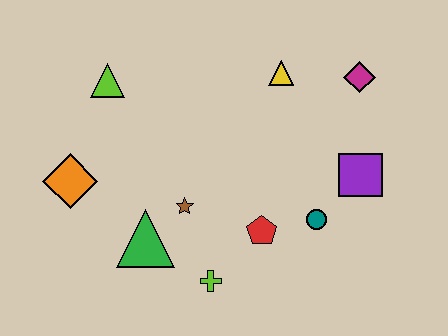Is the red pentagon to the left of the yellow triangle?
Yes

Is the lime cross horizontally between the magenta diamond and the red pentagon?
No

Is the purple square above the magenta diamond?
No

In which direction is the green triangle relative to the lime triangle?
The green triangle is below the lime triangle.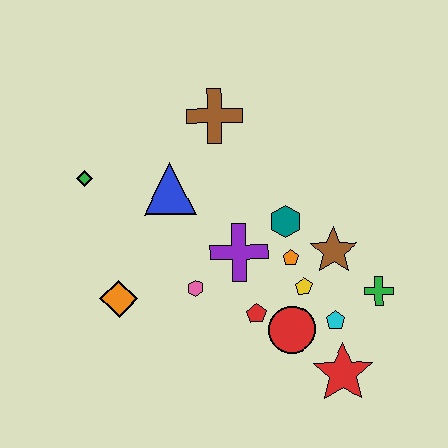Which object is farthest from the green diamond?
The red star is farthest from the green diamond.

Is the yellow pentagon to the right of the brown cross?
Yes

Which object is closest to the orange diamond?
The pink hexagon is closest to the orange diamond.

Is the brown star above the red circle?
Yes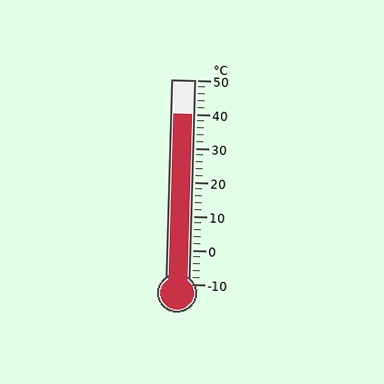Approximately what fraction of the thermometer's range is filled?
The thermometer is filled to approximately 85% of its range.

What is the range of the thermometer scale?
The thermometer scale ranges from -10°C to 50°C.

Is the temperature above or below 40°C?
The temperature is at 40°C.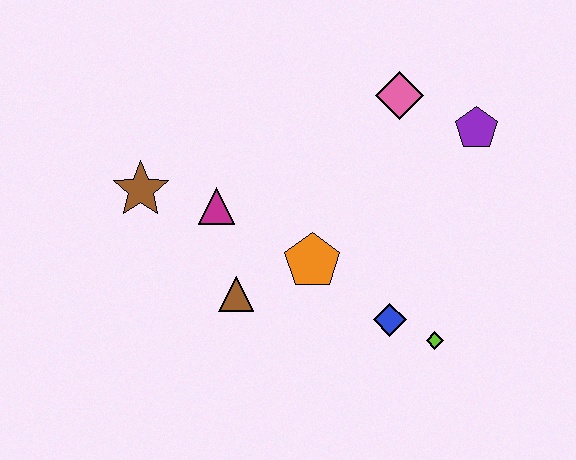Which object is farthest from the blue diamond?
The brown star is farthest from the blue diamond.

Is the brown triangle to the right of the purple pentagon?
No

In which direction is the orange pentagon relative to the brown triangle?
The orange pentagon is to the right of the brown triangle.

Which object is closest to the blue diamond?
The lime diamond is closest to the blue diamond.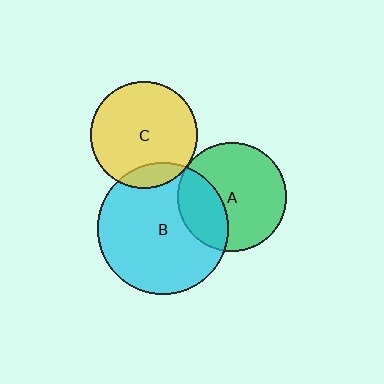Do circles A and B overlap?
Yes.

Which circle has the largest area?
Circle B (cyan).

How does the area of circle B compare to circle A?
Approximately 1.5 times.